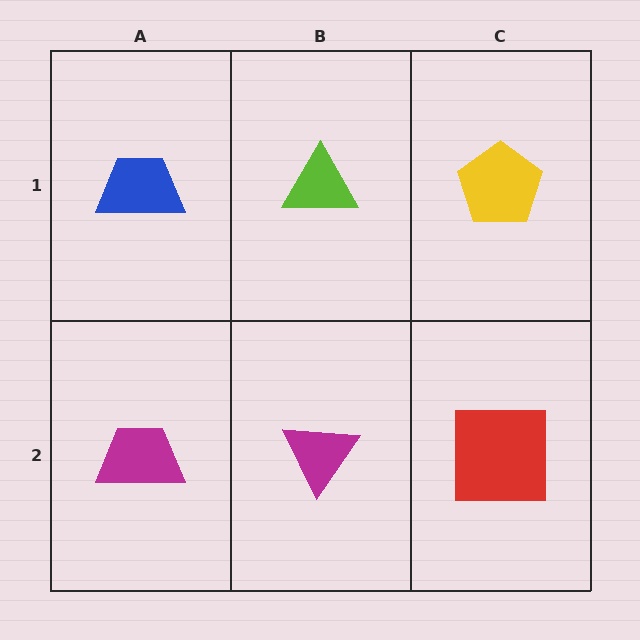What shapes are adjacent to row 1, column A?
A magenta trapezoid (row 2, column A), a lime triangle (row 1, column B).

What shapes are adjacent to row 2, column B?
A lime triangle (row 1, column B), a magenta trapezoid (row 2, column A), a red square (row 2, column C).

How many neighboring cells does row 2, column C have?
2.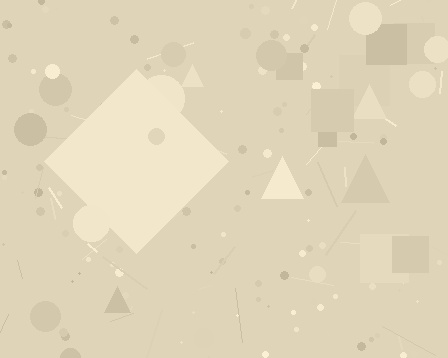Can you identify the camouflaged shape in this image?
The camouflaged shape is a diamond.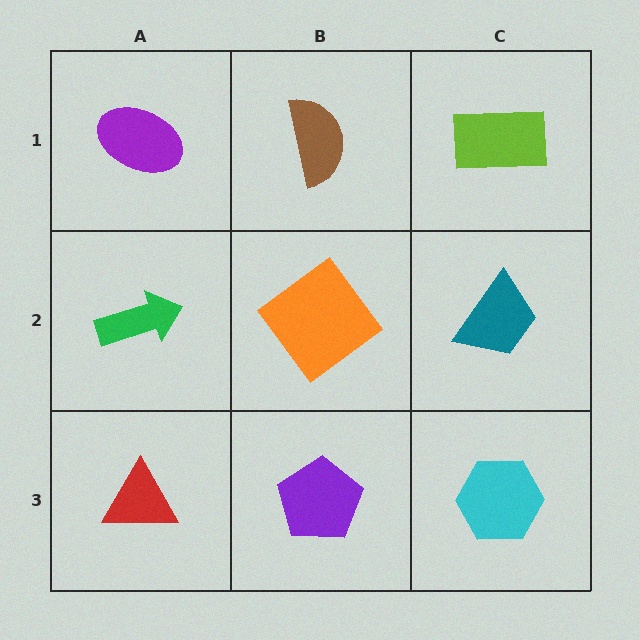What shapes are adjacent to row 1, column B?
An orange diamond (row 2, column B), a purple ellipse (row 1, column A), a lime rectangle (row 1, column C).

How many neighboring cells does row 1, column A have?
2.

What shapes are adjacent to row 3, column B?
An orange diamond (row 2, column B), a red triangle (row 3, column A), a cyan hexagon (row 3, column C).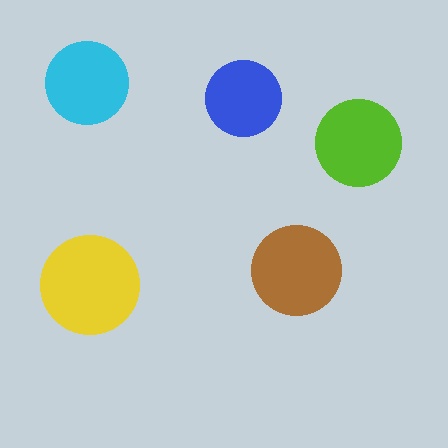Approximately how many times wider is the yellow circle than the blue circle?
About 1.5 times wider.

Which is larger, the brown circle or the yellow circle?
The yellow one.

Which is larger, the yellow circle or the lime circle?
The yellow one.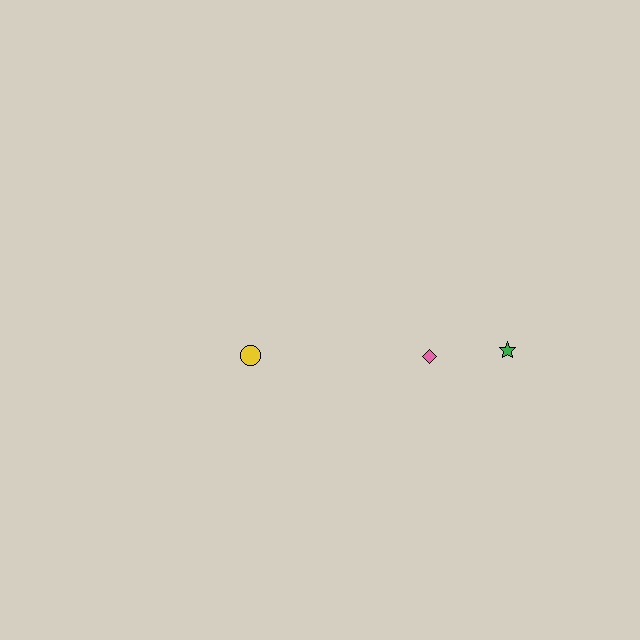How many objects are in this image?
There are 3 objects.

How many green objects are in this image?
There is 1 green object.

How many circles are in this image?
There is 1 circle.